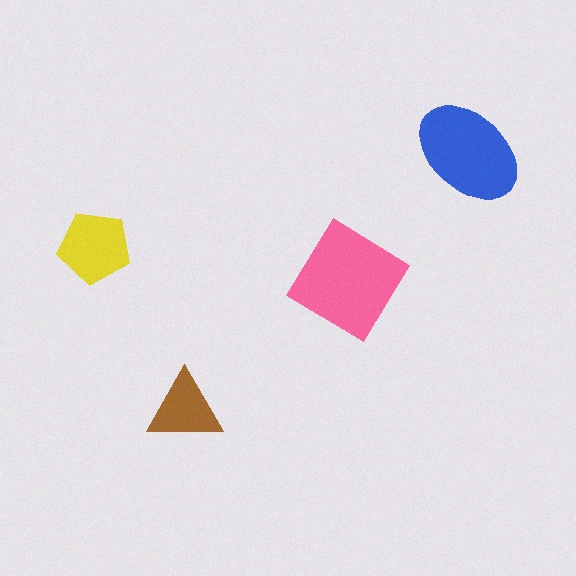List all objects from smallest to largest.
The brown triangle, the yellow pentagon, the blue ellipse, the pink diamond.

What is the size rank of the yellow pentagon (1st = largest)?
3rd.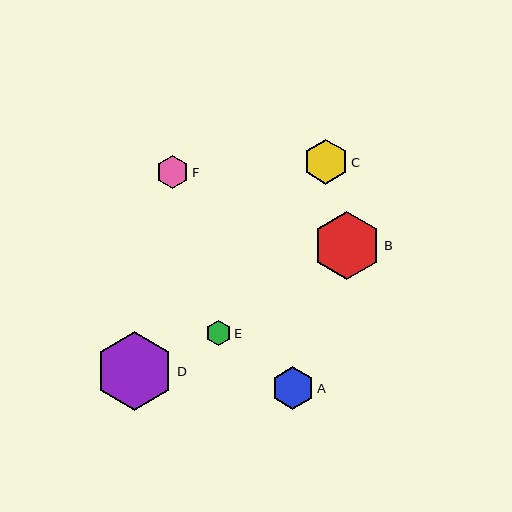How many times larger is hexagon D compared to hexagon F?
Hexagon D is approximately 2.4 times the size of hexagon F.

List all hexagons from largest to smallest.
From largest to smallest: D, B, C, A, F, E.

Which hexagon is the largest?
Hexagon D is the largest with a size of approximately 79 pixels.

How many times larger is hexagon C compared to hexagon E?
Hexagon C is approximately 1.7 times the size of hexagon E.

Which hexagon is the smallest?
Hexagon E is the smallest with a size of approximately 26 pixels.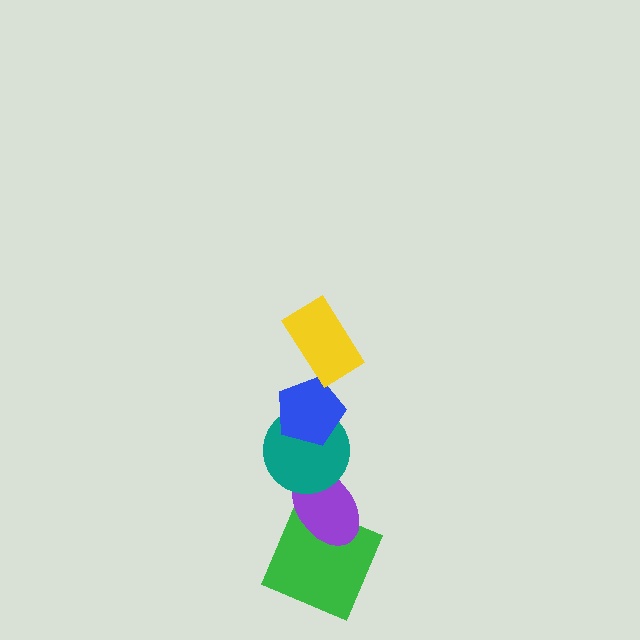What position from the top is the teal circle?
The teal circle is 3rd from the top.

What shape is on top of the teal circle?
The blue pentagon is on top of the teal circle.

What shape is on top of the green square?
The purple ellipse is on top of the green square.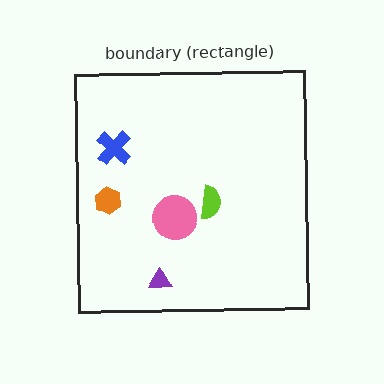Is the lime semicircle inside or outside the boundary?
Inside.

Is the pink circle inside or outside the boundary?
Inside.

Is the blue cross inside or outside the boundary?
Inside.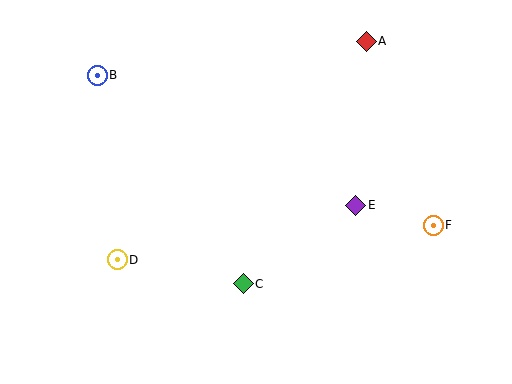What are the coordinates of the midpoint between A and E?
The midpoint between A and E is at (361, 123).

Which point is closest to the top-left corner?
Point B is closest to the top-left corner.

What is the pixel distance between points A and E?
The distance between A and E is 165 pixels.